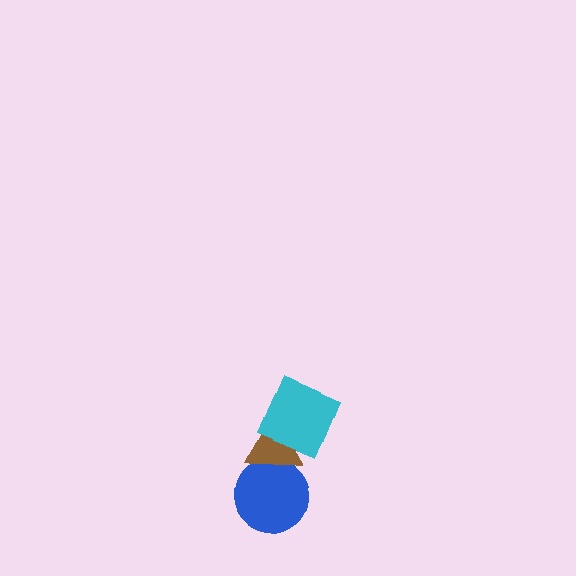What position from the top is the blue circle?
The blue circle is 3rd from the top.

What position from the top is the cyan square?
The cyan square is 1st from the top.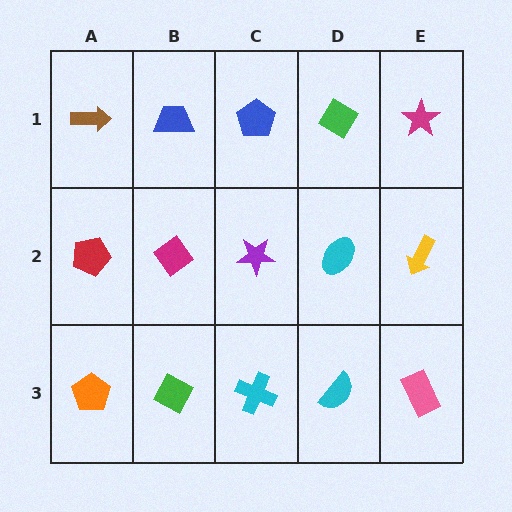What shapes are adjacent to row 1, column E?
A yellow arrow (row 2, column E), a green diamond (row 1, column D).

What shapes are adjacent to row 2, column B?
A blue trapezoid (row 1, column B), a green diamond (row 3, column B), a red pentagon (row 2, column A), a purple star (row 2, column C).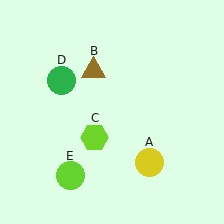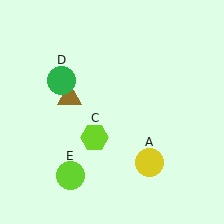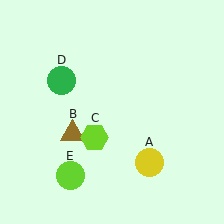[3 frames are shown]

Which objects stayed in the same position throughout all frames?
Yellow circle (object A) and lime hexagon (object C) and green circle (object D) and lime circle (object E) remained stationary.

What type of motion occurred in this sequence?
The brown triangle (object B) rotated counterclockwise around the center of the scene.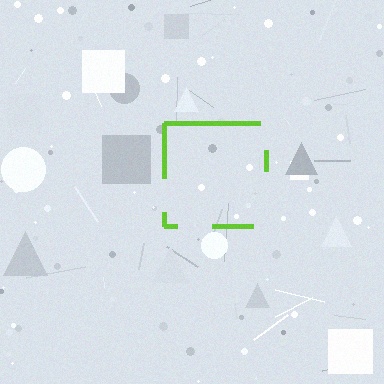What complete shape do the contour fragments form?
The contour fragments form a square.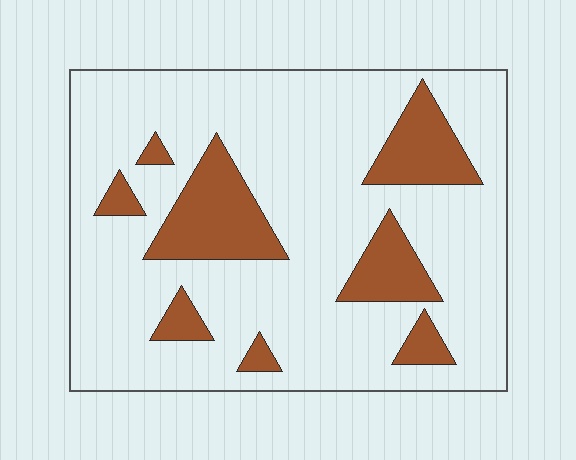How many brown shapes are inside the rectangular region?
8.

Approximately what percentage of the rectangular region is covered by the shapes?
Approximately 20%.